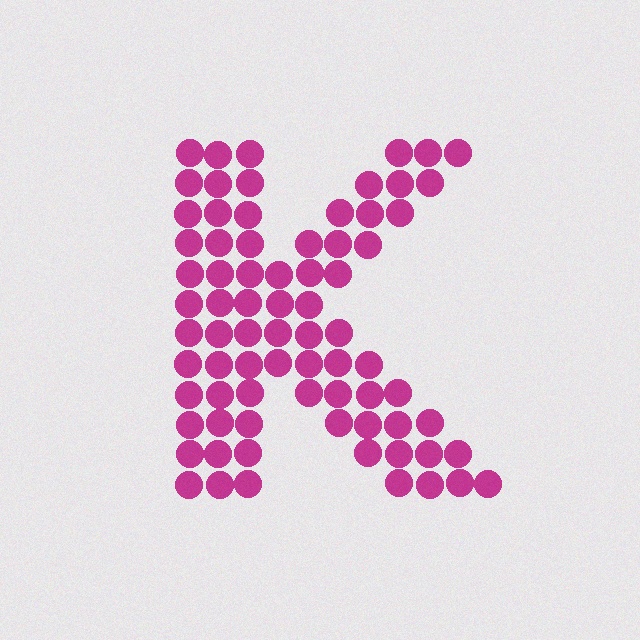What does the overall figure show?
The overall figure shows the letter K.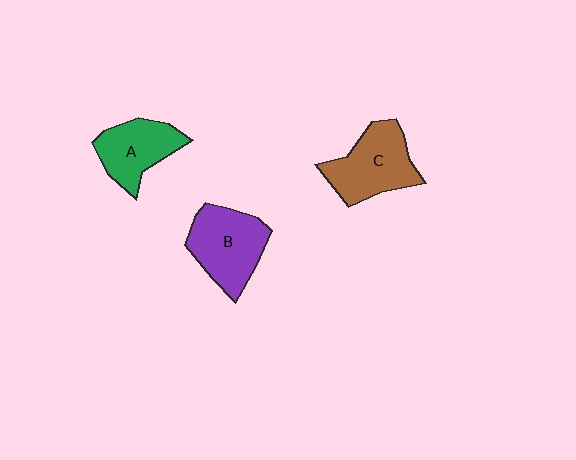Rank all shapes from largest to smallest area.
From largest to smallest: B (purple), C (brown), A (green).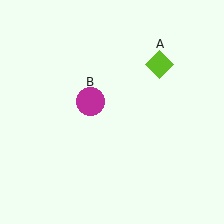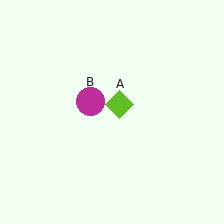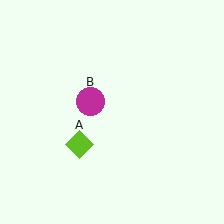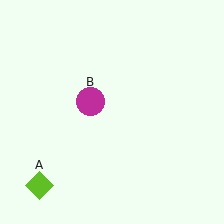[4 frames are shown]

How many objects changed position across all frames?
1 object changed position: lime diamond (object A).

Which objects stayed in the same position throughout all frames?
Magenta circle (object B) remained stationary.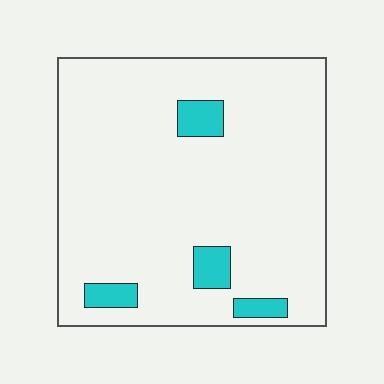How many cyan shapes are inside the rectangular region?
4.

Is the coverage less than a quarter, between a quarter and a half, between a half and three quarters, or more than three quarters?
Less than a quarter.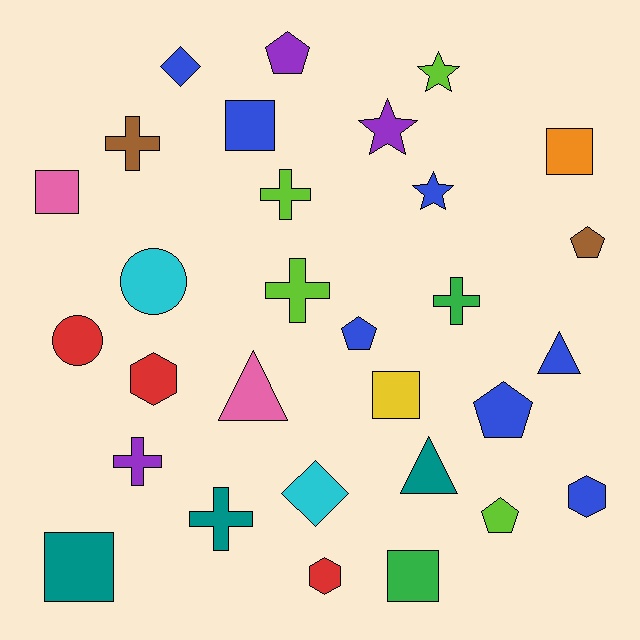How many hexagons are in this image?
There are 3 hexagons.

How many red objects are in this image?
There are 3 red objects.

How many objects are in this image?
There are 30 objects.